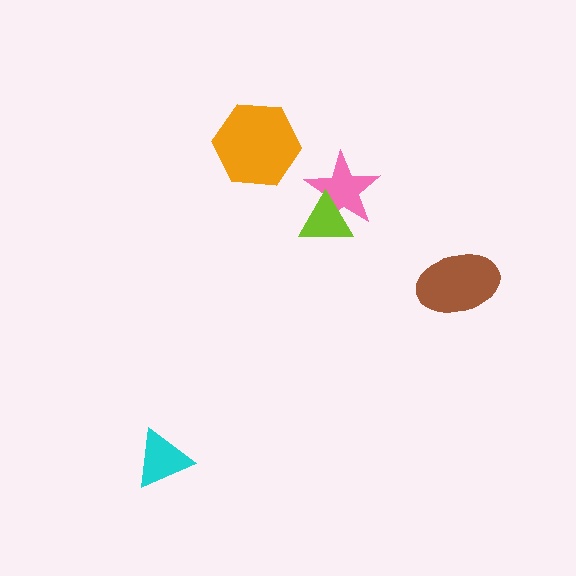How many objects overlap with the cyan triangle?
0 objects overlap with the cyan triangle.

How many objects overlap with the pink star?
1 object overlaps with the pink star.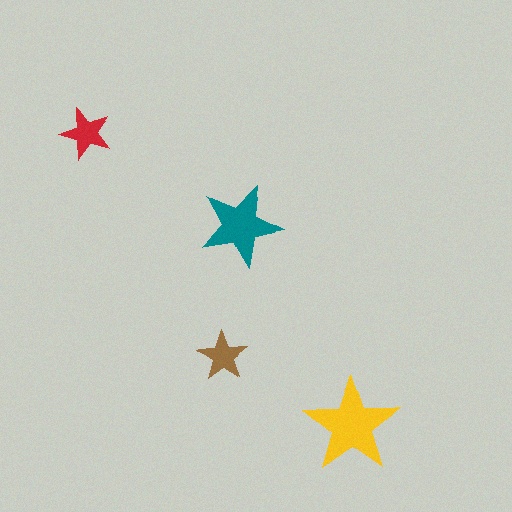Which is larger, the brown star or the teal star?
The teal one.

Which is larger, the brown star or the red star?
The red one.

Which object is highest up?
The red star is topmost.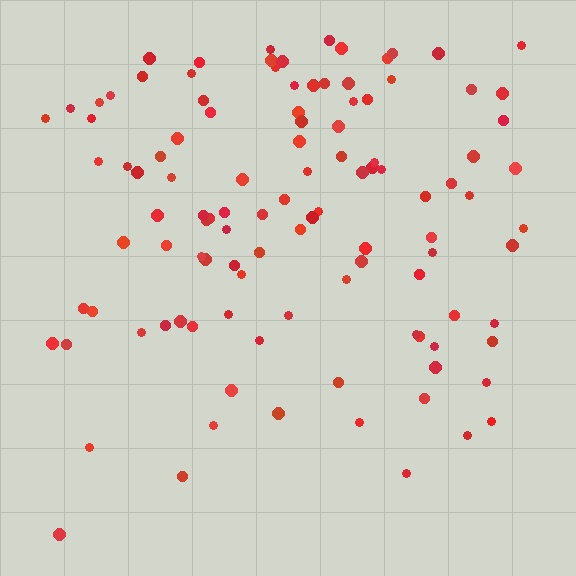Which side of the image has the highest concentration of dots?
The top.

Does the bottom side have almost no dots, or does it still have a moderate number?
Still a moderate number, just noticeably fewer than the top.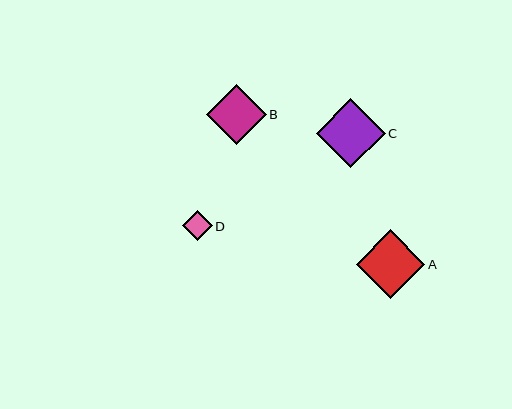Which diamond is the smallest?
Diamond D is the smallest with a size of approximately 30 pixels.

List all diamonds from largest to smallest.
From largest to smallest: C, A, B, D.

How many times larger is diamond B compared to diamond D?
Diamond B is approximately 2.0 times the size of diamond D.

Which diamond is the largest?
Diamond C is the largest with a size of approximately 69 pixels.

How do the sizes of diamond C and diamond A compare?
Diamond C and diamond A are approximately the same size.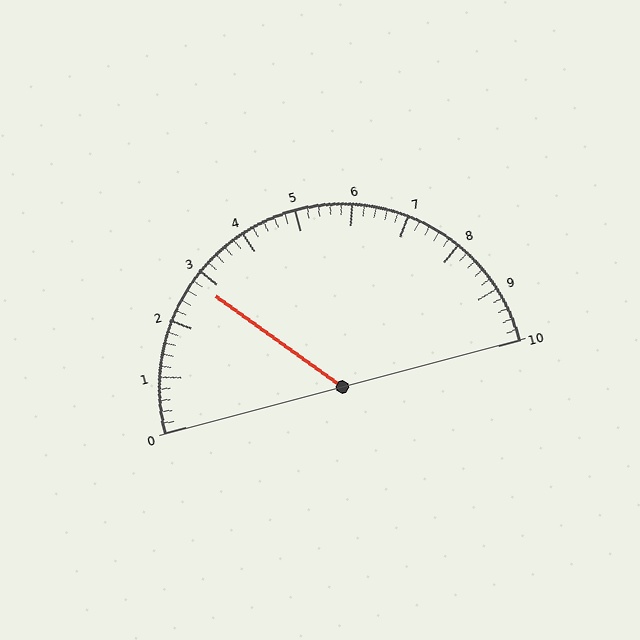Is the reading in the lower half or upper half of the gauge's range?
The reading is in the lower half of the range (0 to 10).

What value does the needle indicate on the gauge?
The needle indicates approximately 2.8.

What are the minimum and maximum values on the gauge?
The gauge ranges from 0 to 10.